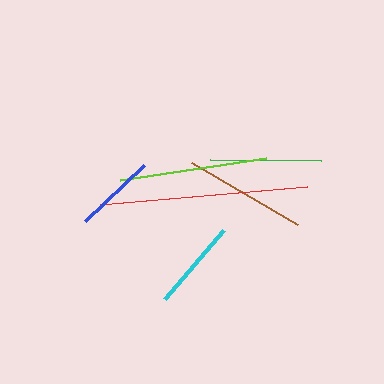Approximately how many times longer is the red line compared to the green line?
The red line is approximately 1.9 times the length of the green line.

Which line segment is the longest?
The red line is the longest at approximately 208 pixels.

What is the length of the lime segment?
The lime segment is approximately 147 pixels long.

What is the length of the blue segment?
The blue segment is approximately 81 pixels long.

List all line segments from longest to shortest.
From longest to shortest: red, lime, brown, green, cyan, blue.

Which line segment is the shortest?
The blue line is the shortest at approximately 81 pixels.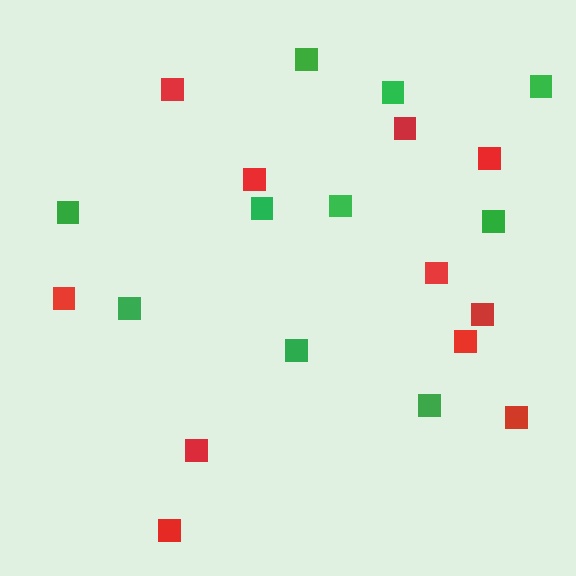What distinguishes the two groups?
There are 2 groups: one group of green squares (10) and one group of red squares (11).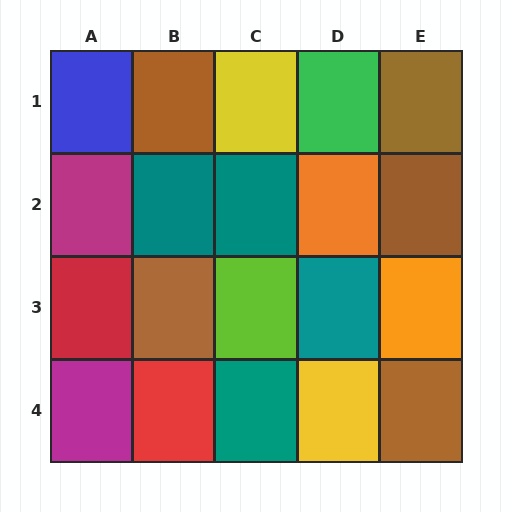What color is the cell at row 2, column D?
Orange.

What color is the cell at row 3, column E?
Orange.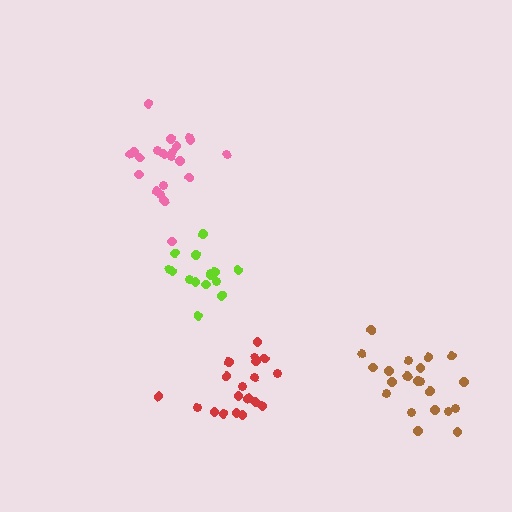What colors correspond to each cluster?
The clusters are colored: pink, brown, lime, red.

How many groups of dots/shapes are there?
There are 4 groups.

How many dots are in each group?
Group 1: 21 dots, Group 2: 21 dots, Group 3: 15 dots, Group 4: 19 dots (76 total).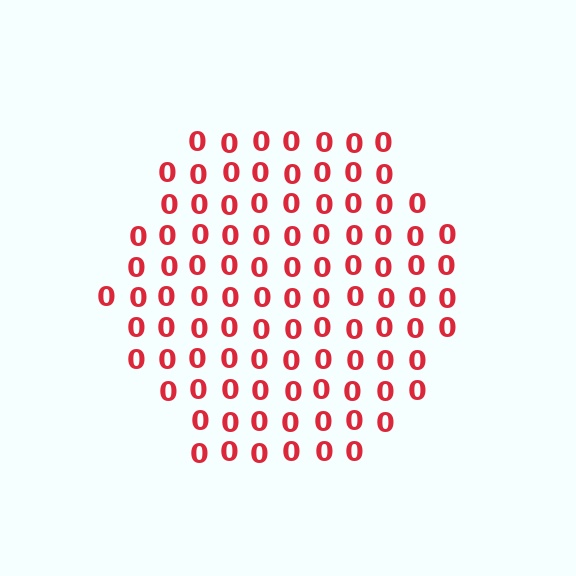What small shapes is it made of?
It is made of small digit 0's.